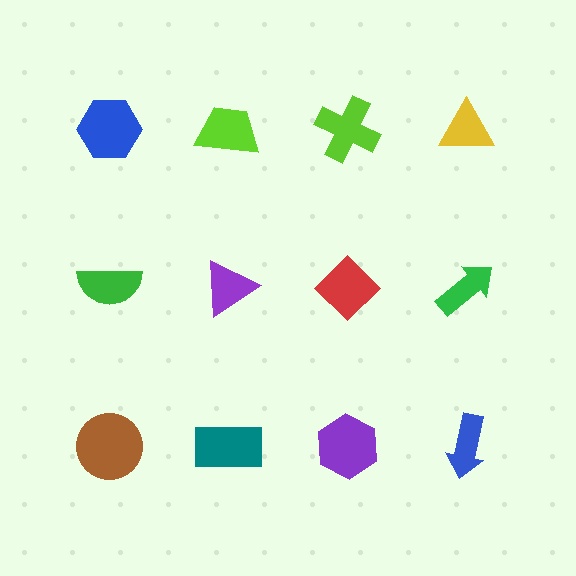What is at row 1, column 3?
A lime cross.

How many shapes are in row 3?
4 shapes.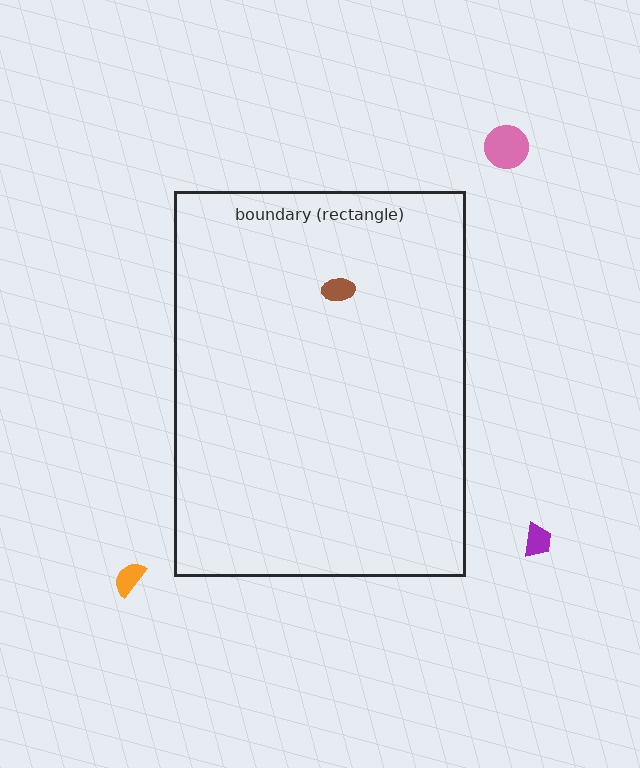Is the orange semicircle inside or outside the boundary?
Outside.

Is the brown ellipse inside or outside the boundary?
Inside.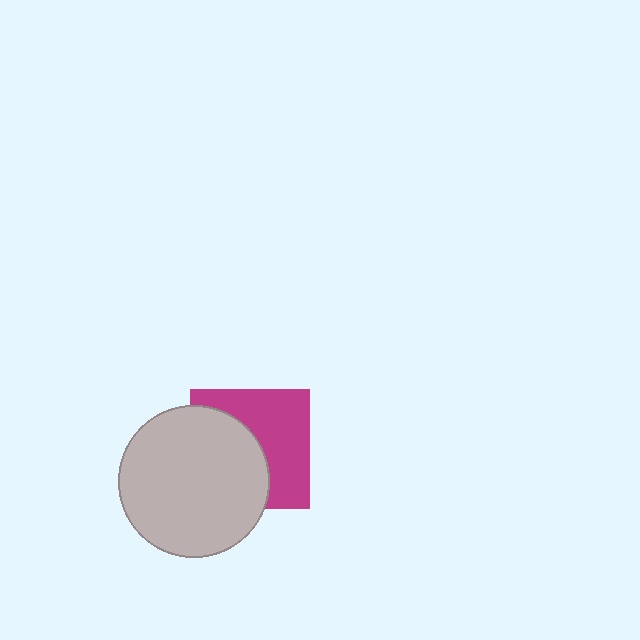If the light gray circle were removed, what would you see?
You would see the complete magenta square.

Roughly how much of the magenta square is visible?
About half of it is visible (roughly 51%).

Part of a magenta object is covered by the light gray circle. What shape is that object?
It is a square.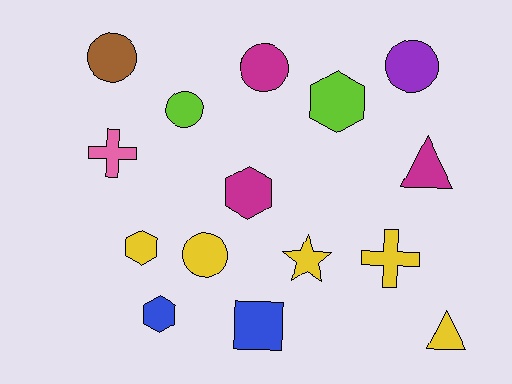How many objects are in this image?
There are 15 objects.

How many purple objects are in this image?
There is 1 purple object.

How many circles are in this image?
There are 5 circles.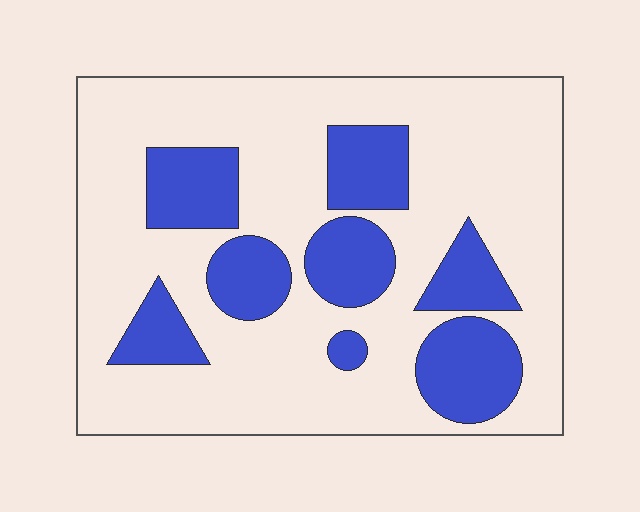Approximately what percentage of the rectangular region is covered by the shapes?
Approximately 25%.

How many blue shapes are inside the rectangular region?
8.